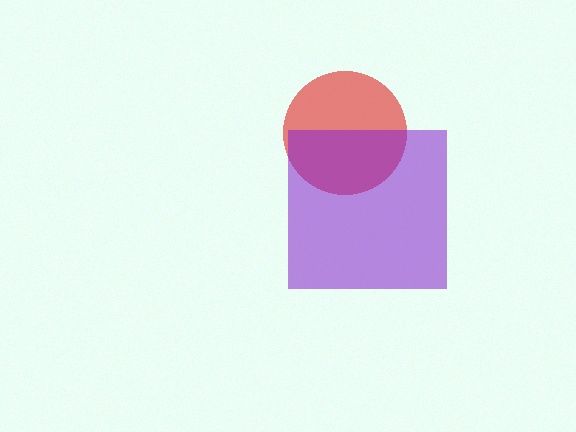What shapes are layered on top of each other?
The layered shapes are: a red circle, a purple square.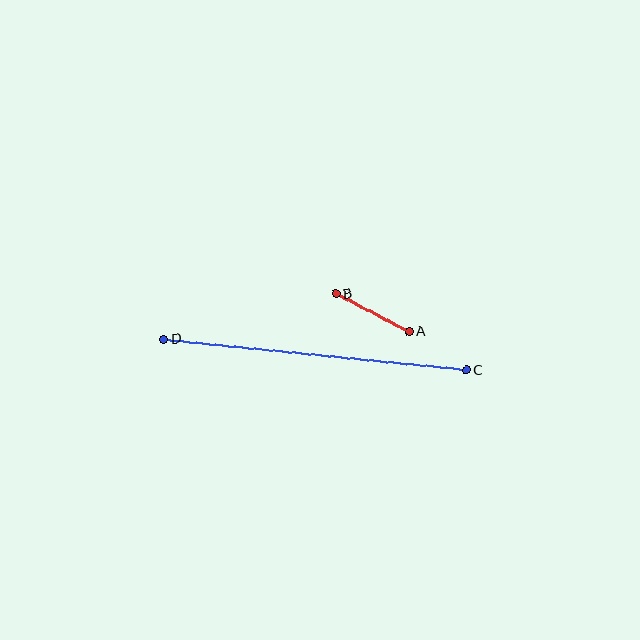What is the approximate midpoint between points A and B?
The midpoint is at approximately (372, 313) pixels.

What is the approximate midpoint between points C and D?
The midpoint is at approximately (315, 355) pixels.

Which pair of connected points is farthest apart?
Points C and D are farthest apart.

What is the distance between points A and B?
The distance is approximately 82 pixels.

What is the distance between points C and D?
The distance is approximately 304 pixels.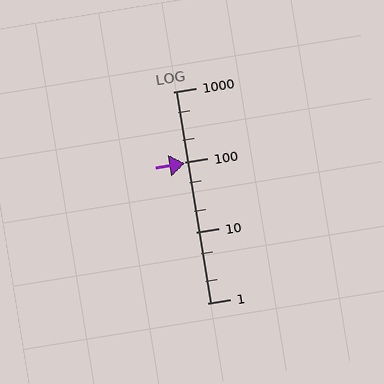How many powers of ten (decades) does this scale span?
The scale spans 3 decades, from 1 to 1000.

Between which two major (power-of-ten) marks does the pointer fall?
The pointer is between 10 and 100.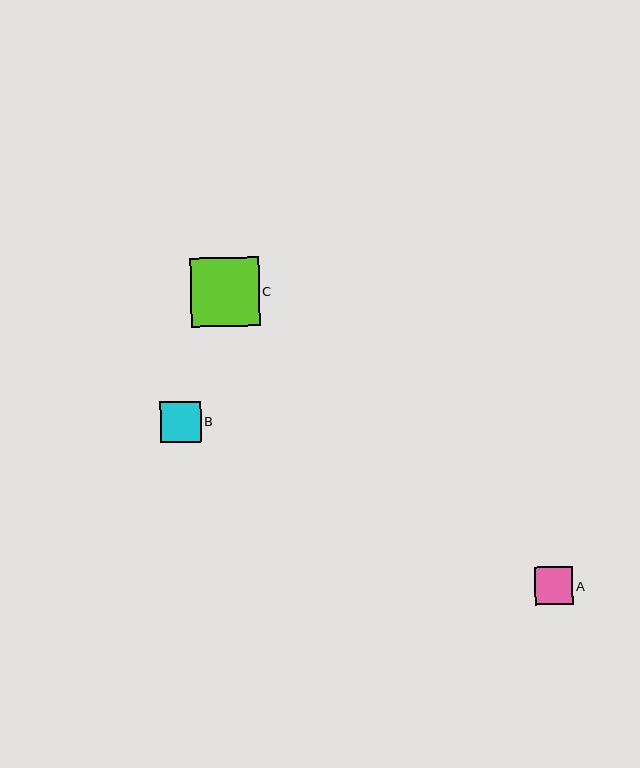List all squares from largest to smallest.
From largest to smallest: C, B, A.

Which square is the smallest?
Square A is the smallest with a size of approximately 38 pixels.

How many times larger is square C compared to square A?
Square C is approximately 1.8 times the size of square A.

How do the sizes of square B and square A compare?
Square B and square A are approximately the same size.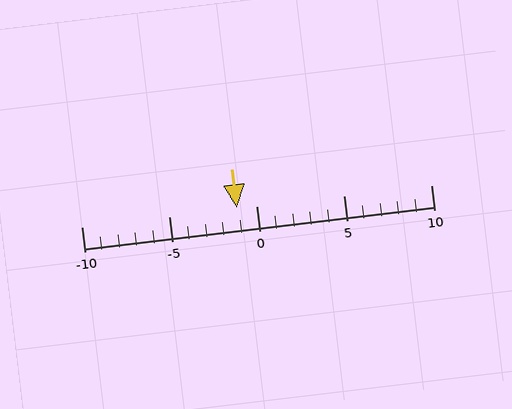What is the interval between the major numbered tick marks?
The major tick marks are spaced 5 units apart.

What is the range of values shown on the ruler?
The ruler shows values from -10 to 10.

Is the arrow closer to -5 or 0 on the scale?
The arrow is closer to 0.